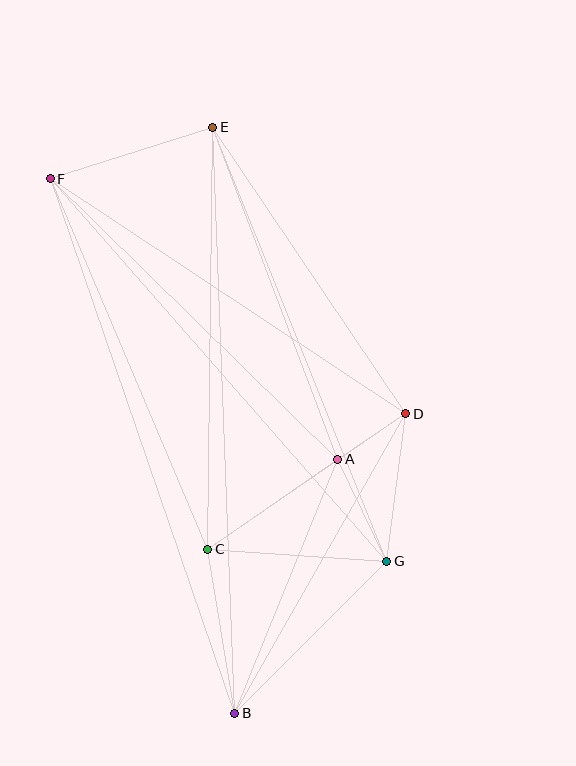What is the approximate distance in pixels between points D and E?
The distance between D and E is approximately 346 pixels.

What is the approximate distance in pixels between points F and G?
The distance between F and G is approximately 510 pixels.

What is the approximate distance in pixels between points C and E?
The distance between C and E is approximately 422 pixels.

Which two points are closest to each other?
Points A and D are closest to each other.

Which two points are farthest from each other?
Points B and E are farthest from each other.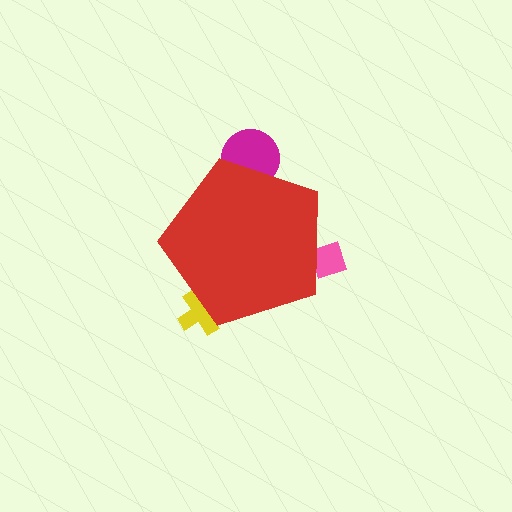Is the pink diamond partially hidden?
Yes, the pink diamond is partially hidden behind the red pentagon.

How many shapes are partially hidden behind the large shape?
3 shapes are partially hidden.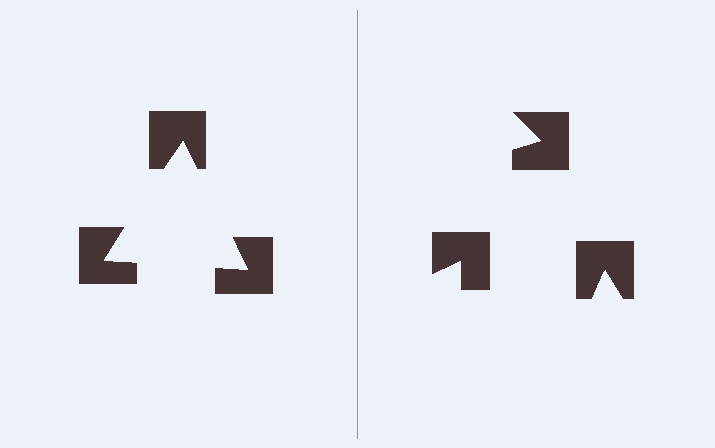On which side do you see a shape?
An illusory triangle appears on the left side. On the right side the wedge cuts are rotated, so no coherent shape forms.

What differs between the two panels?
The notched squares are positioned identically on both sides; only the wedge orientations differ. On the left they align to a triangle; on the right they are misaligned.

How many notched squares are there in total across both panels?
6 — 3 on each side.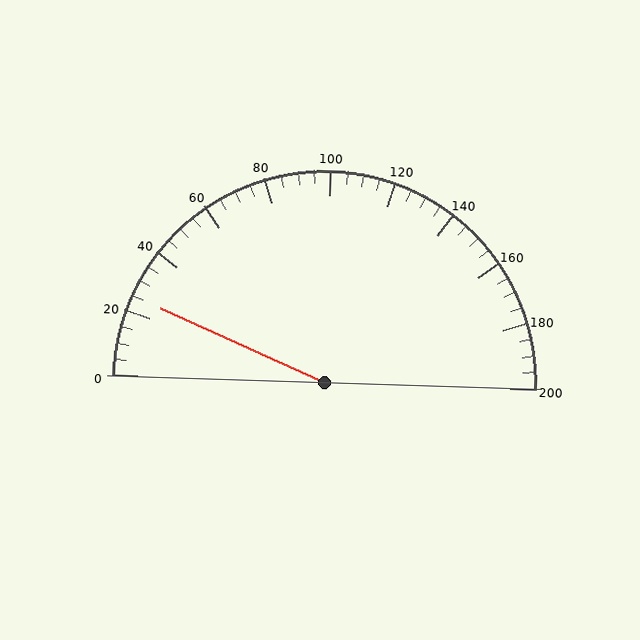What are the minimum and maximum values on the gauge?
The gauge ranges from 0 to 200.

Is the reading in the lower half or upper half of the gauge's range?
The reading is in the lower half of the range (0 to 200).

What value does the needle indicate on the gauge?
The needle indicates approximately 25.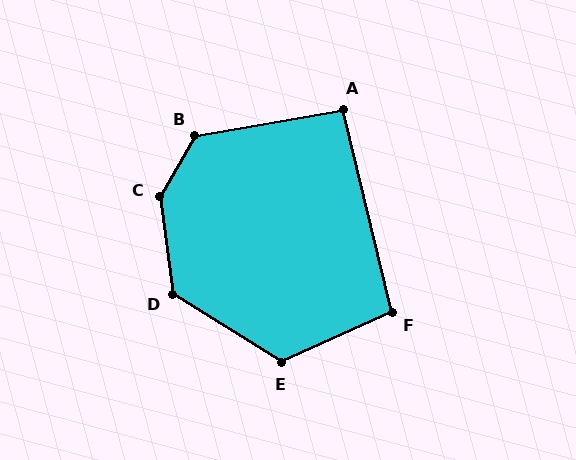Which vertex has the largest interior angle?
C, at approximately 143 degrees.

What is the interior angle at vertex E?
Approximately 124 degrees (obtuse).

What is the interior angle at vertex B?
Approximately 130 degrees (obtuse).